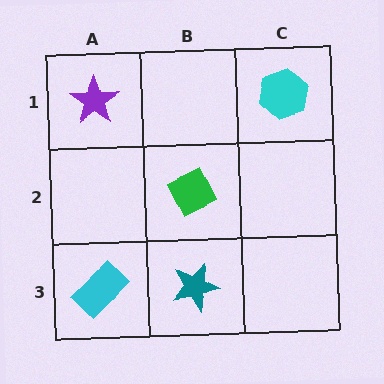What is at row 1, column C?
A cyan hexagon.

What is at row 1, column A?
A purple star.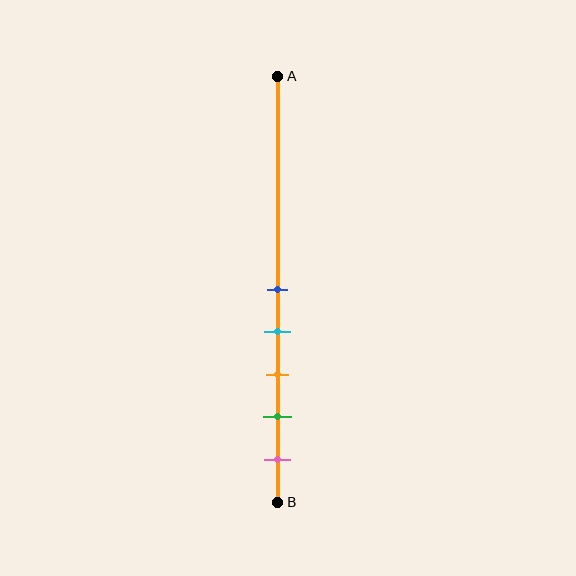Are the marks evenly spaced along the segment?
Yes, the marks are approximately evenly spaced.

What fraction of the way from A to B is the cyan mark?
The cyan mark is approximately 60% (0.6) of the way from A to B.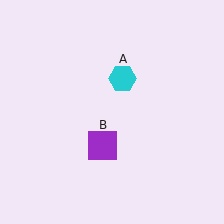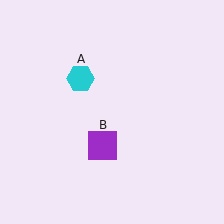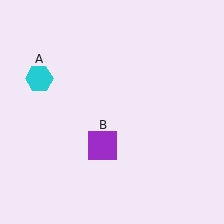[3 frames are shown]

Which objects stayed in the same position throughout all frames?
Purple square (object B) remained stationary.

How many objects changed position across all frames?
1 object changed position: cyan hexagon (object A).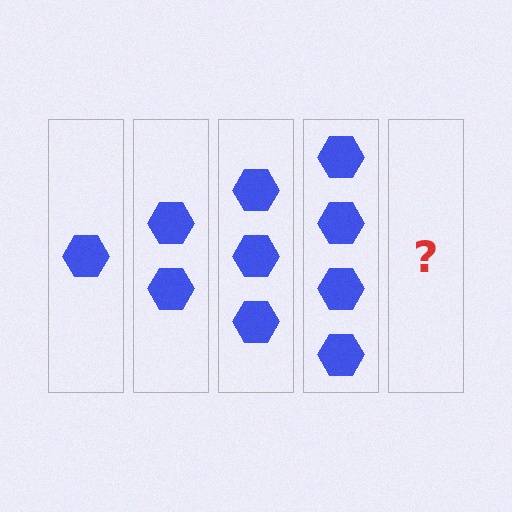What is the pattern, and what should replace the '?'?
The pattern is that each step adds one more hexagon. The '?' should be 5 hexagons.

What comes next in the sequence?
The next element should be 5 hexagons.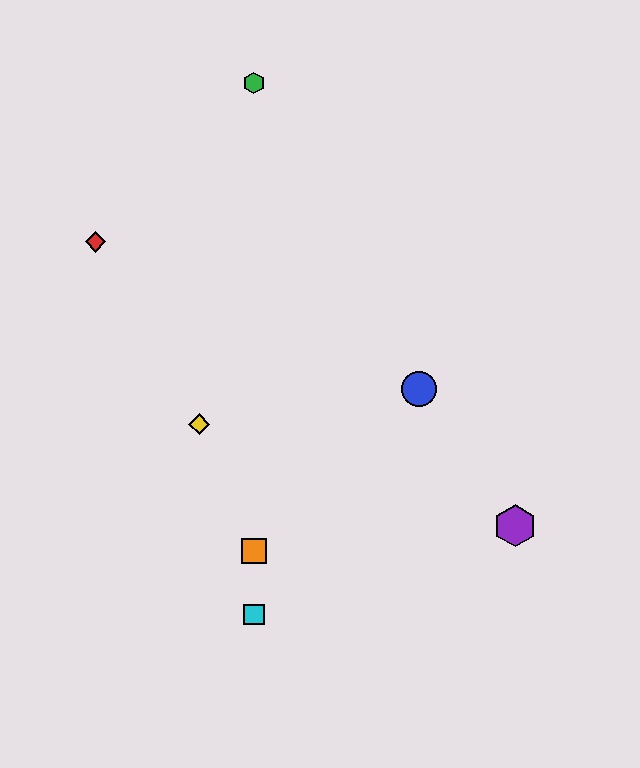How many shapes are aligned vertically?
3 shapes (the green hexagon, the orange square, the cyan square) are aligned vertically.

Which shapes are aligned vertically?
The green hexagon, the orange square, the cyan square are aligned vertically.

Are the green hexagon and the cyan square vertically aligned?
Yes, both are at x≈254.